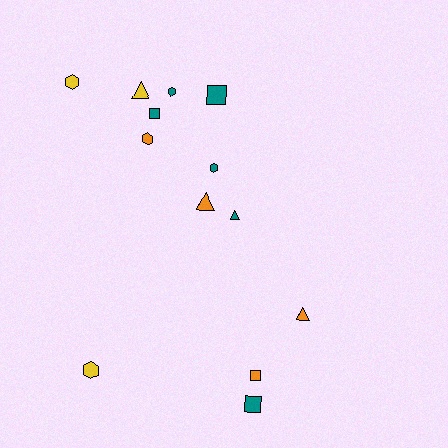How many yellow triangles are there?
There is 1 yellow triangle.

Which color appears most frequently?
Teal, with 6 objects.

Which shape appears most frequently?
Hexagon, with 5 objects.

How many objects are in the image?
There are 13 objects.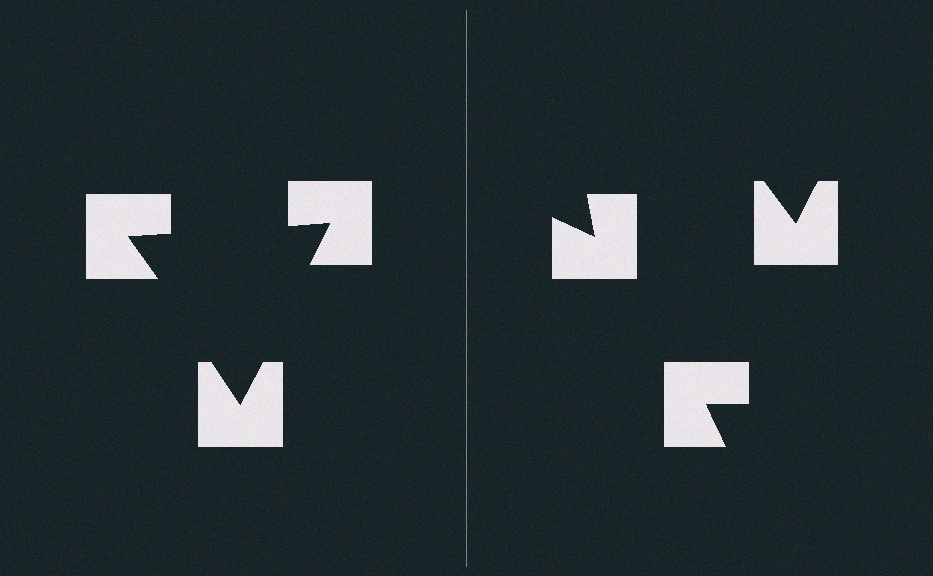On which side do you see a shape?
An illusory triangle appears on the left side. On the right side the wedge cuts are rotated, so no coherent shape forms.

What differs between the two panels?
The notched squares are positioned identically on both sides; only the wedge orientations differ. On the left they align to a triangle; on the right they are misaligned.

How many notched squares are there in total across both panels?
6 — 3 on each side.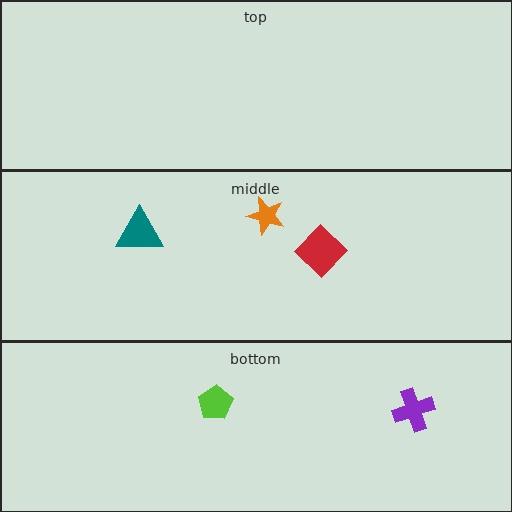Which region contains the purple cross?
The bottom region.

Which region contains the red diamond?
The middle region.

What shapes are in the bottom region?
The lime pentagon, the purple cross.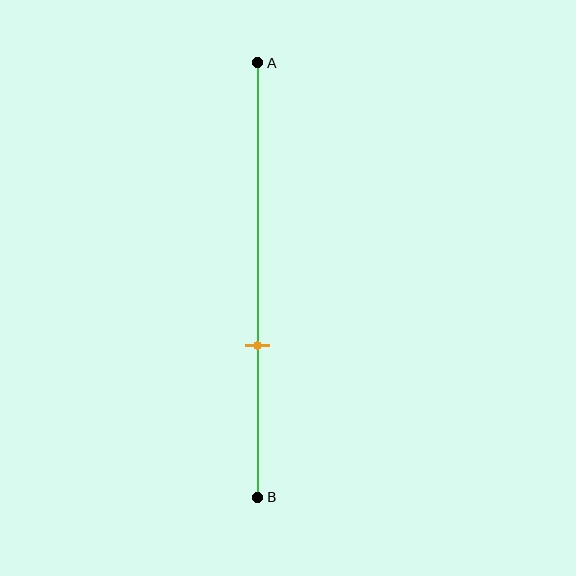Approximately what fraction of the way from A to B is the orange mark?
The orange mark is approximately 65% of the way from A to B.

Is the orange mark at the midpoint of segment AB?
No, the mark is at about 65% from A, not at the 50% midpoint.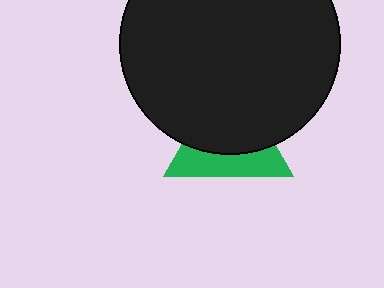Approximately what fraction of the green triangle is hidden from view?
Roughly 60% of the green triangle is hidden behind the black circle.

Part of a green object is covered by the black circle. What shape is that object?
It is a triangle.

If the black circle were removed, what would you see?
You would see the complete green triangle.